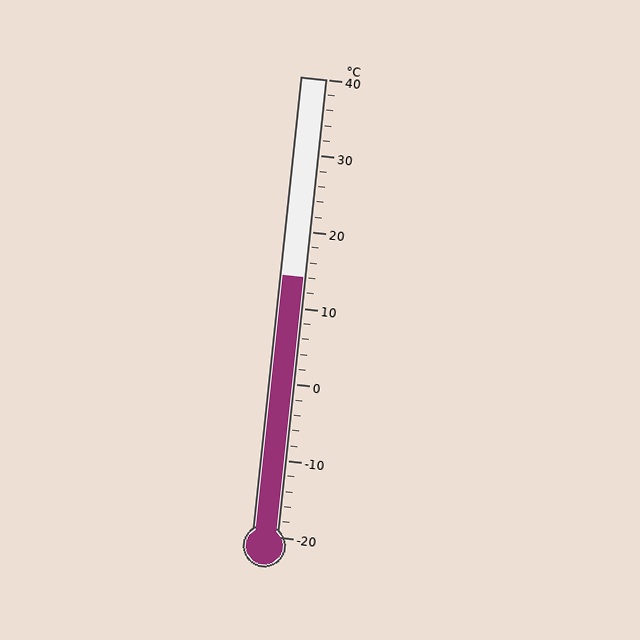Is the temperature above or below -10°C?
The temperature is above -10°C.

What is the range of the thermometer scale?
The thermometer scale ranges from -20°C to 40°C.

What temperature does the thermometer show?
The thermometer shows approximately 14°C.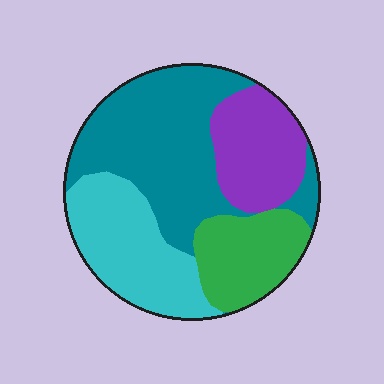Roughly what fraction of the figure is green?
Green takes up about one sixth (1/6) of the figure.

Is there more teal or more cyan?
Teal.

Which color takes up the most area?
Teal, at roughly 40%.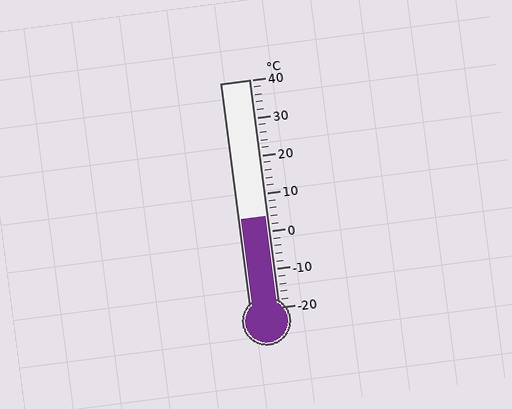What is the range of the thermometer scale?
The thermometer scale ranges from -20°C to 40°C.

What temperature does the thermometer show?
The thermometer shows approximately 4°C.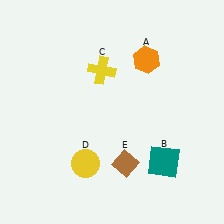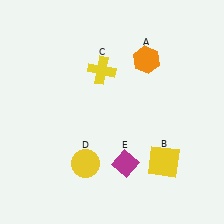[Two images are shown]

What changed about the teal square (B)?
In Image 1, B is teal. In Image 2, it changed to yellow.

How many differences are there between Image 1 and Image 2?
There are 2 differences between the two images.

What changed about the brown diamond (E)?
In Image 1, E is brown. In Image 2, it changed to magenta.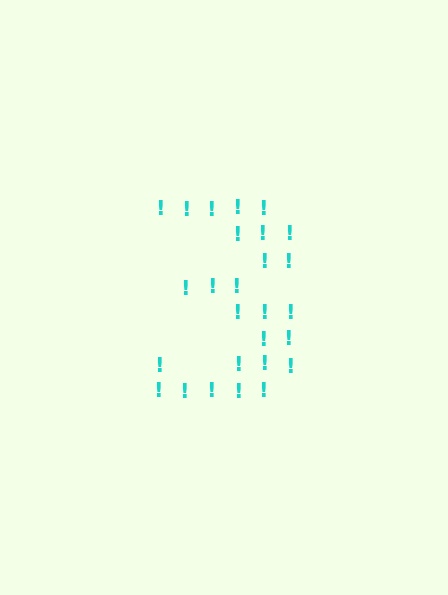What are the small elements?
The small elements are exclamation marks.